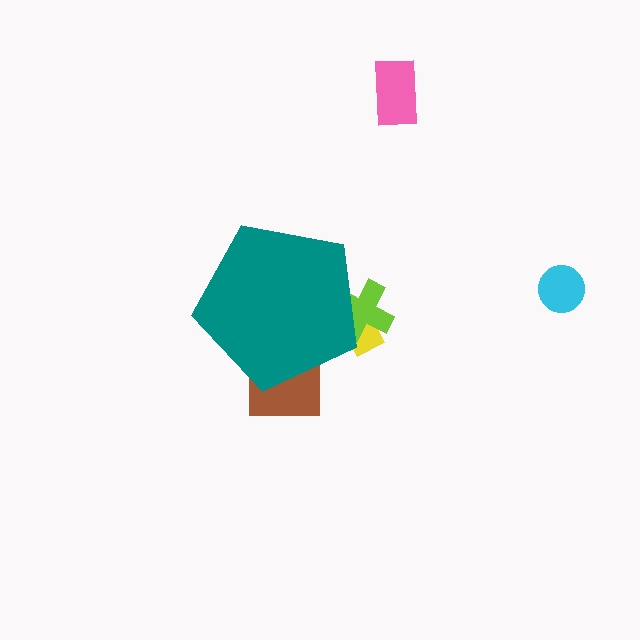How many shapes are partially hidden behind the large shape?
4 shapes are partially hidden.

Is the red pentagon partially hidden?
Yes, the red pentagon is partially hidden behind the teal pentagon.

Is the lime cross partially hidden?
Yes, the lime cross is partially hidden behind the teal pentagon.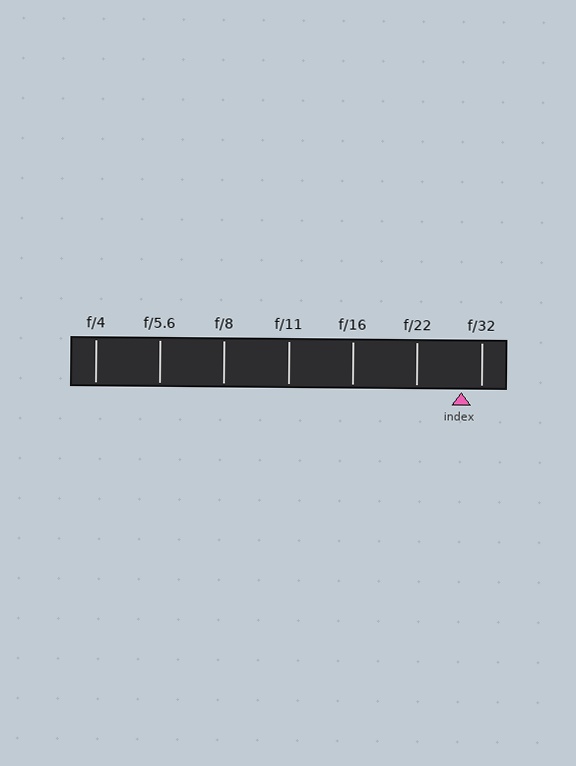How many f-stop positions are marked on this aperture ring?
There are 7 f-stop positions marked.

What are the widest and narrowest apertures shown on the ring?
The widest aperture shown is f/4 and the narrowest is f/32.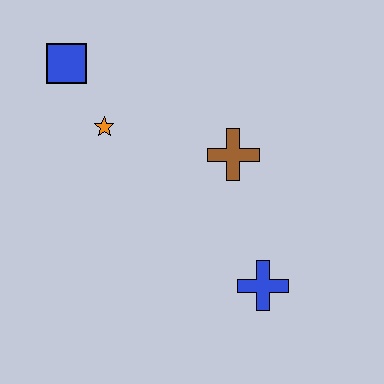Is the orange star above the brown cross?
Yes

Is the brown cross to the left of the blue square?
No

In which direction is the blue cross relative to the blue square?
The blue cross is below the blue square.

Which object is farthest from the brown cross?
The blue square is farthest from the brown cross.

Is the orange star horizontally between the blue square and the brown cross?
Yes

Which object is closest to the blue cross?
The brown cross is closest to the blue cross.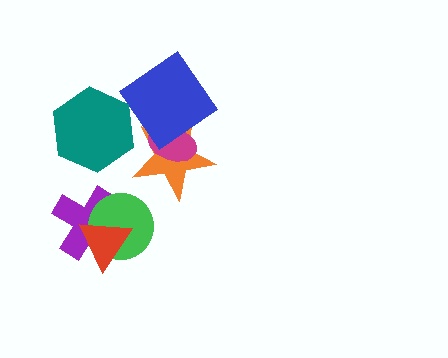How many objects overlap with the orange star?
2 objects overlap with the orange star.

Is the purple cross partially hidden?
Yes, it is partially covered by another shape.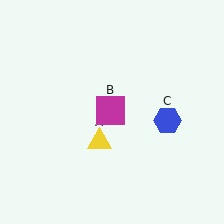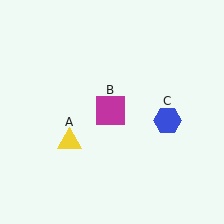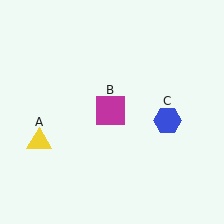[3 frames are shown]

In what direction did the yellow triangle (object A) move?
The yellow triangle (object A) moved left.